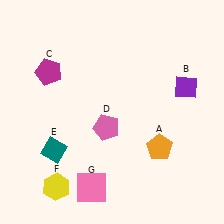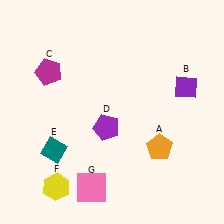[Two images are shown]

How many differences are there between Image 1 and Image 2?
There is 1 difference between the two images.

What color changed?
The pentagon (D) changed from pink in Image 1 to purple in Image 2.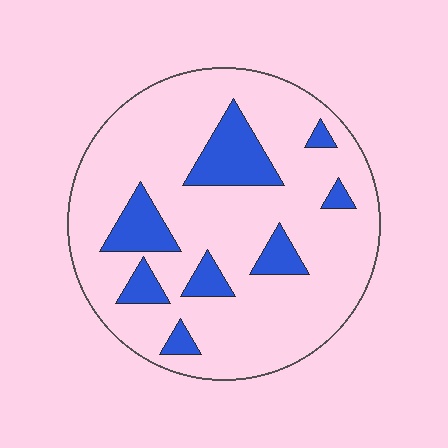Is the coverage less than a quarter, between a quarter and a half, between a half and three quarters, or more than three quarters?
Less than a quarter.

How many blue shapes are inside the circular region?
8.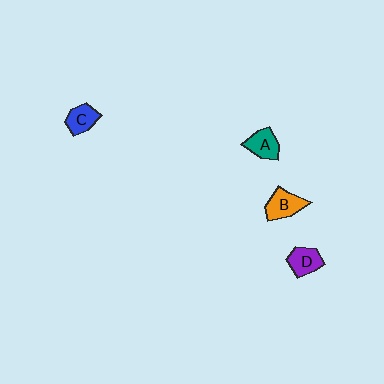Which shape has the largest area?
Shape B (orange).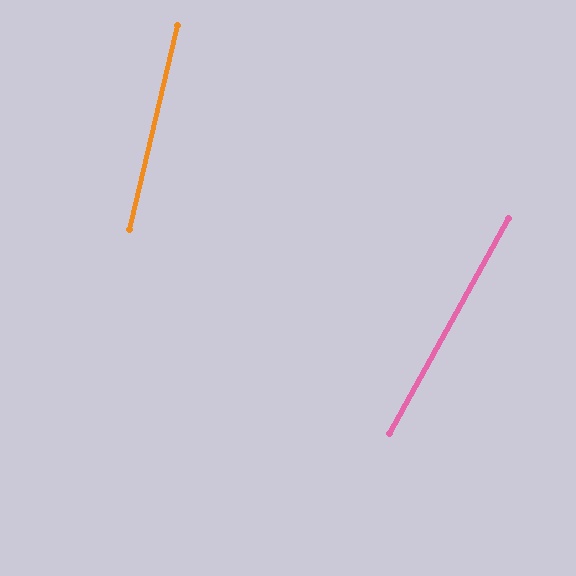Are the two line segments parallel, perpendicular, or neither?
Neither parallel nor perpendicular — they differ by about 16°.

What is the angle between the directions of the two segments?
Approximately 16 degrees.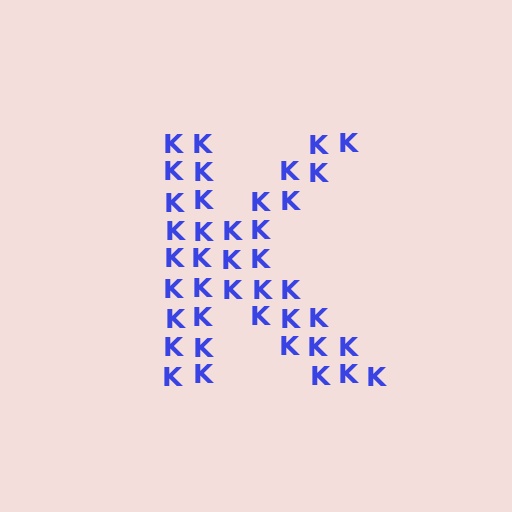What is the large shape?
The large shape is the letter K.